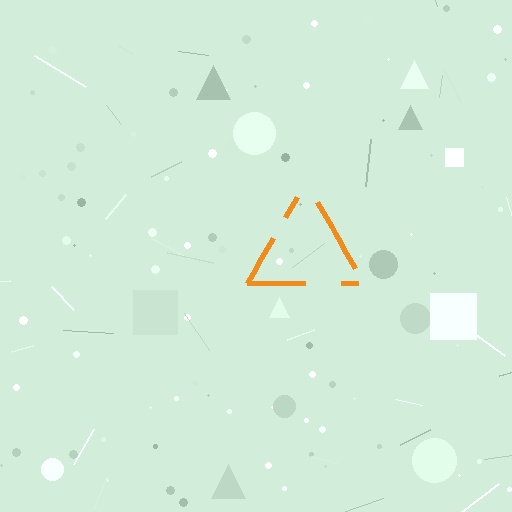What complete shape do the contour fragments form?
The contour fragments form a triangle.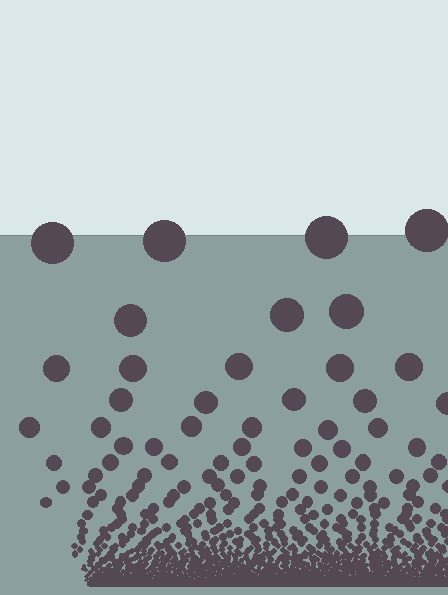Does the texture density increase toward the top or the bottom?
Density increases toward the bottom.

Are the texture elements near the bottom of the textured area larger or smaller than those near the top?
Smaller. The gradient is inverted — elements near the bottom are smaller and denser.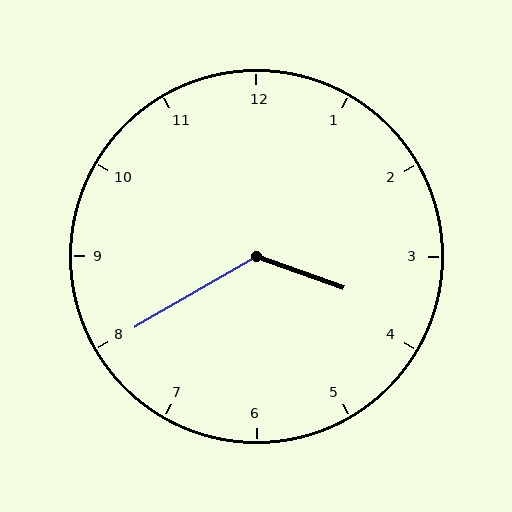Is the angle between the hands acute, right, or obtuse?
It is obtuse.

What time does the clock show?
3:40.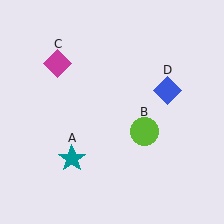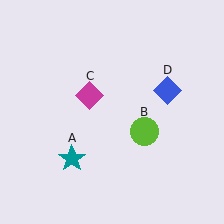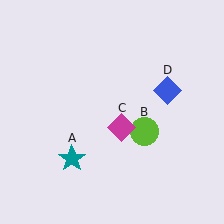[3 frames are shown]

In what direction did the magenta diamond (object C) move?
The magenta diamond (object C) moved down and to the right.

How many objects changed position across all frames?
1 object changed position: magenta diamond (object C).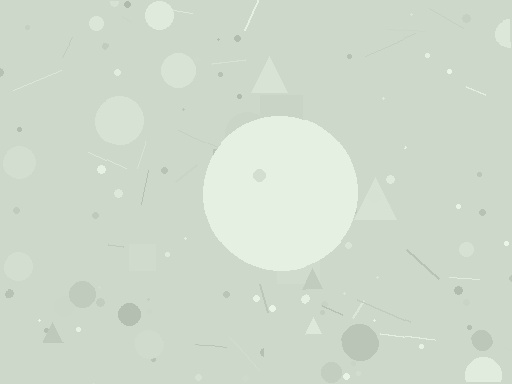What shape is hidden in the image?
A circle is hidden in the image.